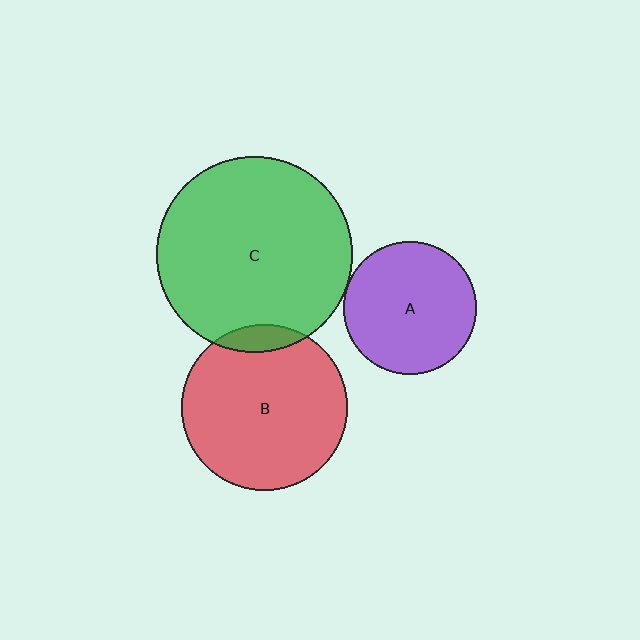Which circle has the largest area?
Circle C (green).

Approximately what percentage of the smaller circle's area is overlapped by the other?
Approximately 10%.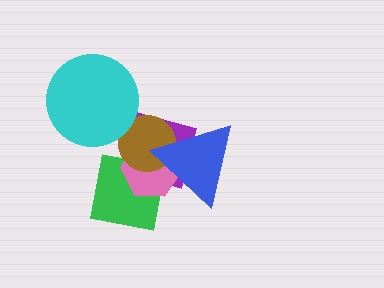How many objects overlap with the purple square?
4 objects overlap with the purple square.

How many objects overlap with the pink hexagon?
4 objects overlap with the pink hexagon.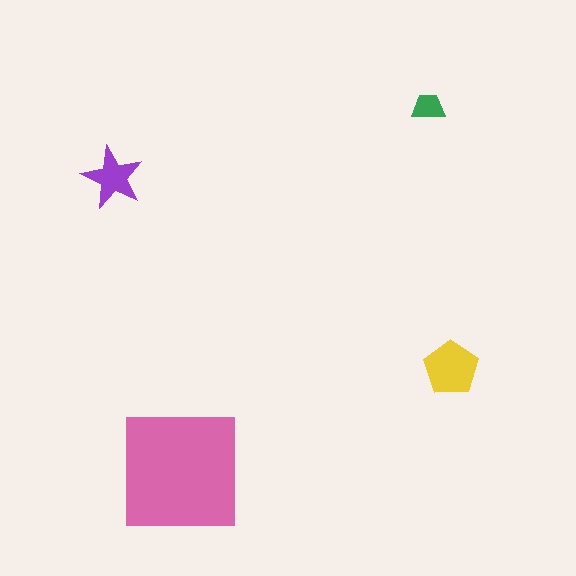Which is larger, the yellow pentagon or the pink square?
The pink square.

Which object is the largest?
The pink square.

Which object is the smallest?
The green trapezoid.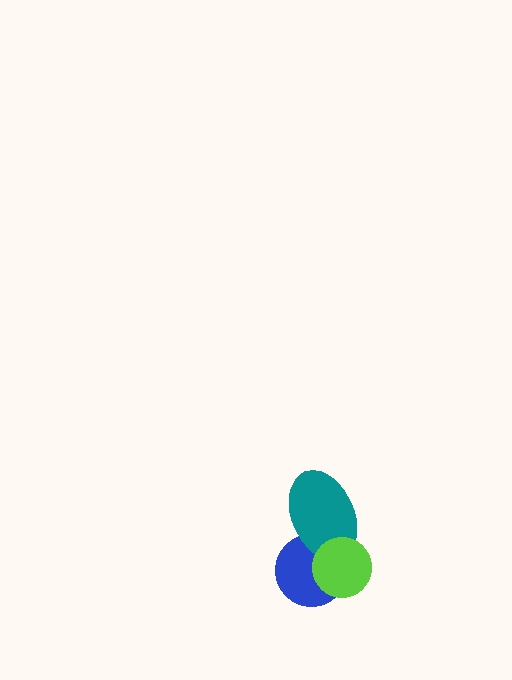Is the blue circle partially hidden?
Yes, it is partially covered by another shape.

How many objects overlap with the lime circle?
2 objects overlap with the lime circle.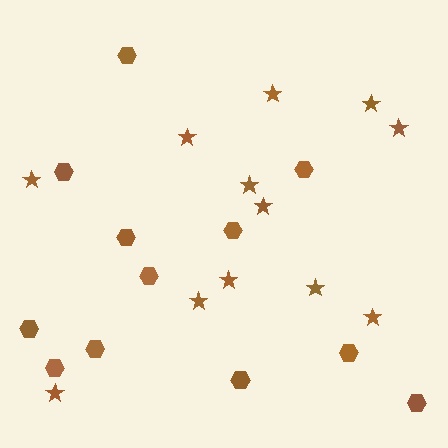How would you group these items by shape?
There are 2 groups: one group of hexagons (12) and one group of stars (12).